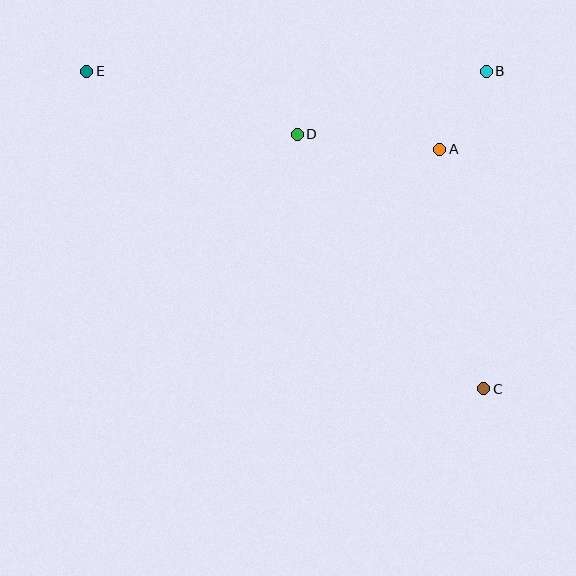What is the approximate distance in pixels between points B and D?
The distance between B and D is approximately 199 pixels.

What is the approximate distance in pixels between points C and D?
The distance between C and D is approximately 316 pixels.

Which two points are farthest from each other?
Points C and E are farthest from each other.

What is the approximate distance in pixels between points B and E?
The distance between B and E is approximately 399 pixels.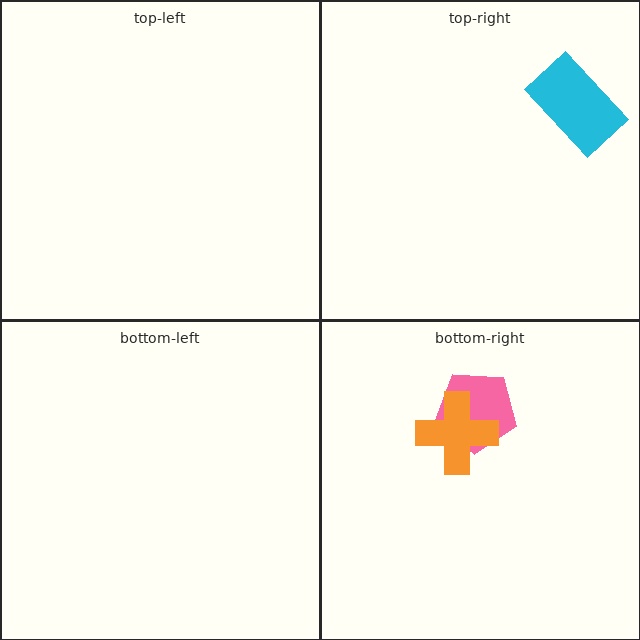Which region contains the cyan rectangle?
The top-right region.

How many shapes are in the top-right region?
1.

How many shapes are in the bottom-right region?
2.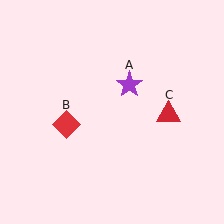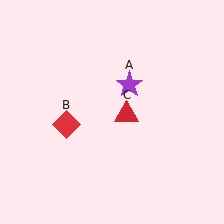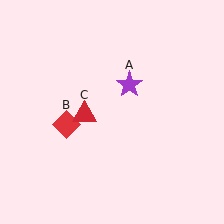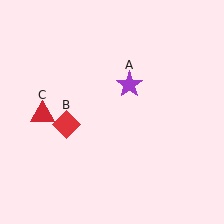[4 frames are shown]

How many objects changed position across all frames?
1 object changed position: red triangle (object C).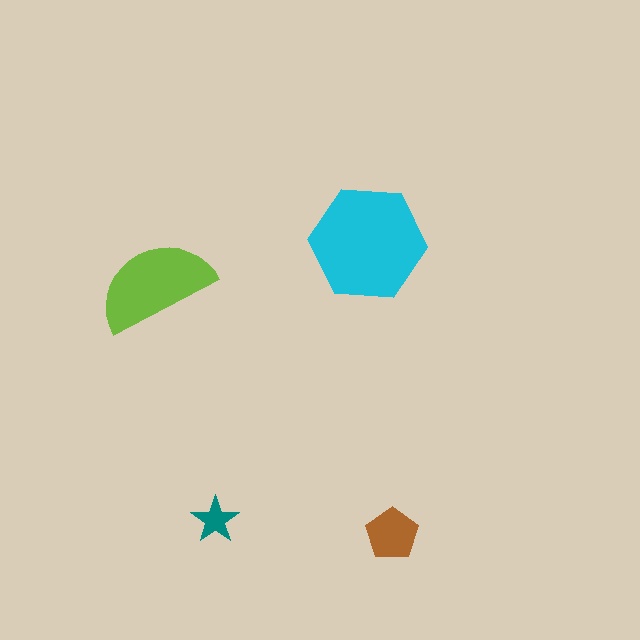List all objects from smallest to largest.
The teal star, the brown pentagon, the lime semicircle, the cyan hexagon.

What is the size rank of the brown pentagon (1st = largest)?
3rd.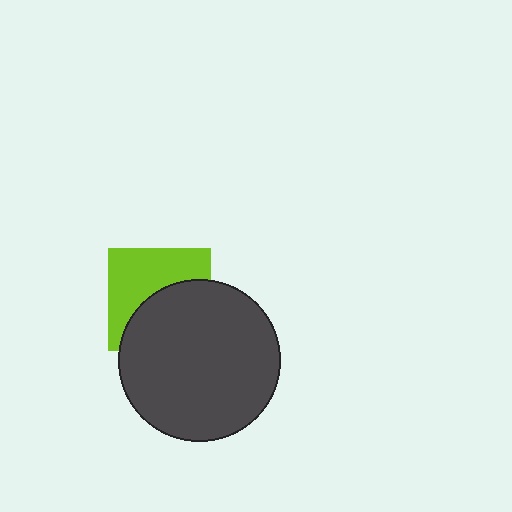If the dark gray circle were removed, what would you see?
You would see the complete lime square.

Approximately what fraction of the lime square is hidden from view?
Roughly 49% of the lime square is hidden behind the dark gray circle.